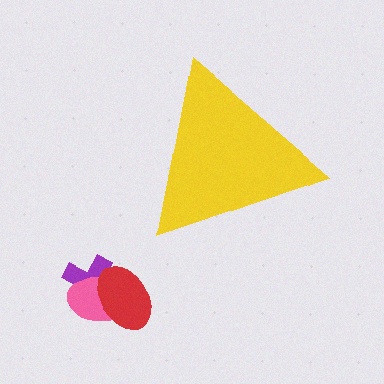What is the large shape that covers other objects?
A yellow triangle.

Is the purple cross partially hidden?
No, the purple cross is fully visible.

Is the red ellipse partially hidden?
No, the red ellipse is fully visible.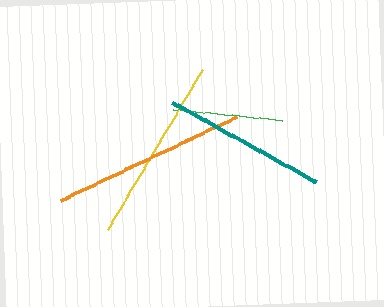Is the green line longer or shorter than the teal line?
The teal line is longer than the green line.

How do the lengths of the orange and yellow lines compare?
The orange and yellow lines are approximately the same length.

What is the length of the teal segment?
The teal segment is approximately 165 pixels long.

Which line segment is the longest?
The orange line is the longest at approximately 195 pixels.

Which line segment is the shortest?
The green line is the shortest at approximately 109 pixels.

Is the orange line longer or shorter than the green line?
The orange line is longer than the green line.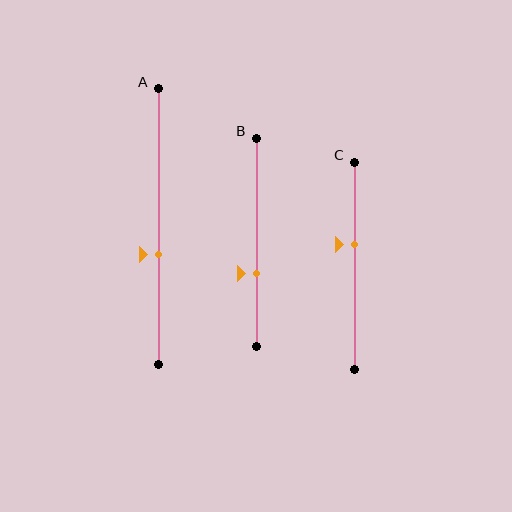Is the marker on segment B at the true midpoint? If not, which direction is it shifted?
No, the marker on segment B is shifted downward by about 15% of the segment length.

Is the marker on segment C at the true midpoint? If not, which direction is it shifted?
No, the marker on segment C is shifted upward by about 10% of the segment length.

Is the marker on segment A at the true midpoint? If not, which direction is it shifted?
No, the marker on segment A is shifted downward by about 10% of the segment length.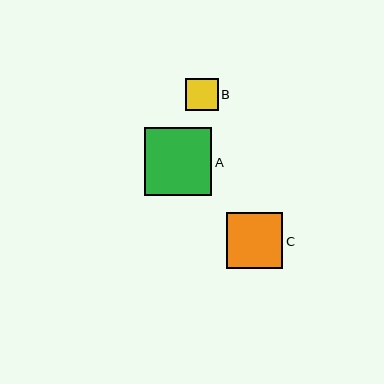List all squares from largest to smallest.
From largest to smallest: A, C, B.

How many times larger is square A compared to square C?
Square A is approximately 1.2 times the size of square C.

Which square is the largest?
Square A is the largest with a size of approximately 68 pixels.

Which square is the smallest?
Square B is the smallest with a size of approximately 32 pixels.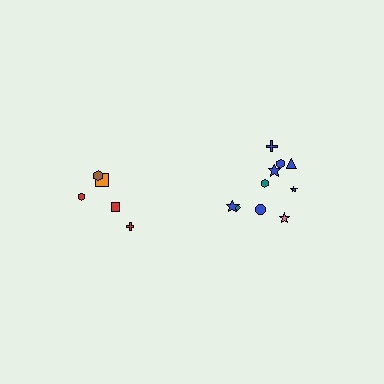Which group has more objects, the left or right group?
The right group.